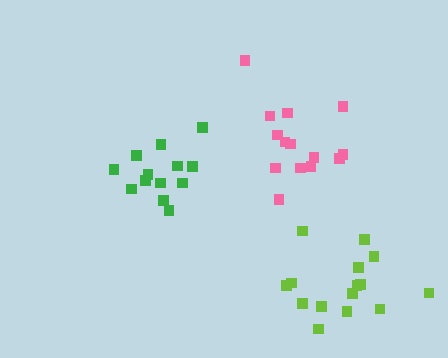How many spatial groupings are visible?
There are 3 spatial groupings.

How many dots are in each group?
Group 1: 13 dots, Group 2: 15 dots, Group 3: 14 dots (42 total).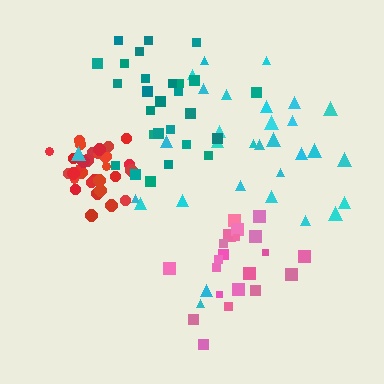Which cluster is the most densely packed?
Red.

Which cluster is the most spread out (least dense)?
Cyan.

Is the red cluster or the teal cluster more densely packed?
Red.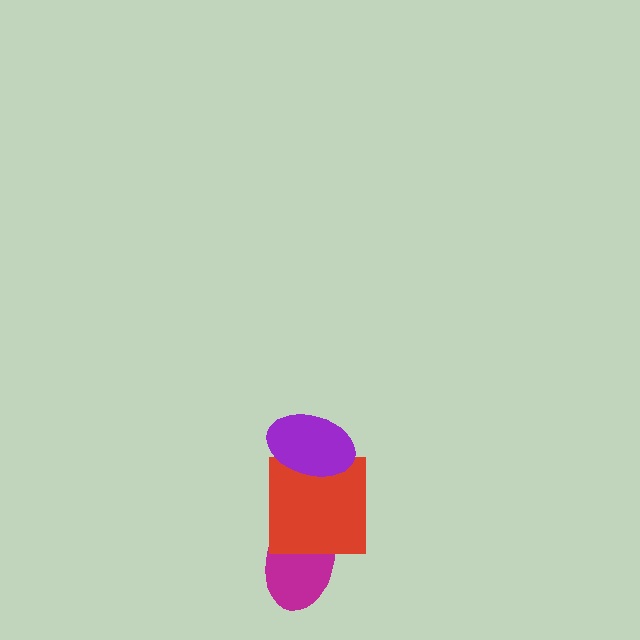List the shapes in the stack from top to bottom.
From top to bottom: the purple ellipse, the red square, the magenta ellipse.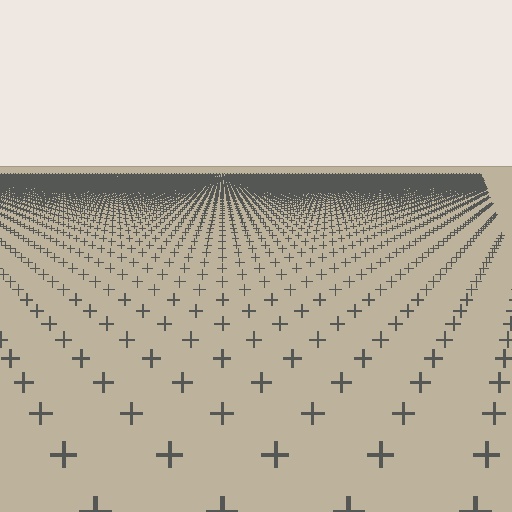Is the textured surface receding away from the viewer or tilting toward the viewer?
The surface is receding away from the viewer. Texture elements get smaller and denser toward the top.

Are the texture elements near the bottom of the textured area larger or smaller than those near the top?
Larger. Near the bottom, elements are closer to the viewer and appear at a bigger on-screen size.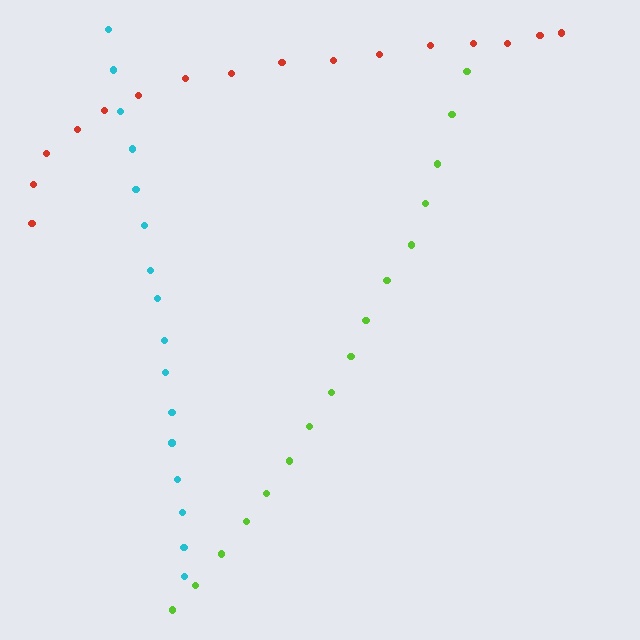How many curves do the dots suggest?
There are 3 distinct paths.